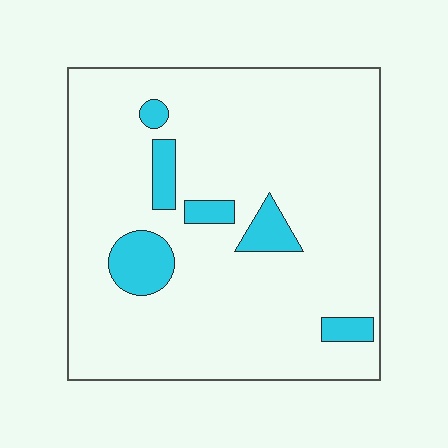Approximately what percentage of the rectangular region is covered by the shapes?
Approximately 10%.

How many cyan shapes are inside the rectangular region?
6.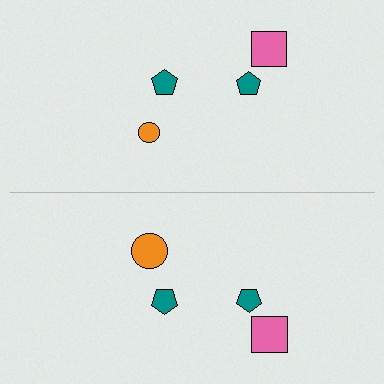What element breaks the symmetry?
The orange circle on the bottom side has a different size than its mirror counterpart.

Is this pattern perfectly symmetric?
No, the pattern is not perfectly symmetric. The orange circle on the bottom side has a different size than its mirror counterpart.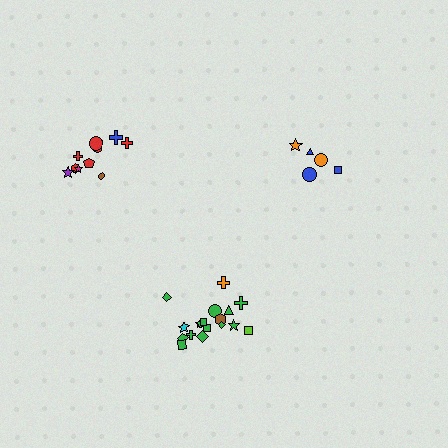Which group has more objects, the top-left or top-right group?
The top-left group.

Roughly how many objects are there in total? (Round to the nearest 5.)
Roughly 35 objects in total.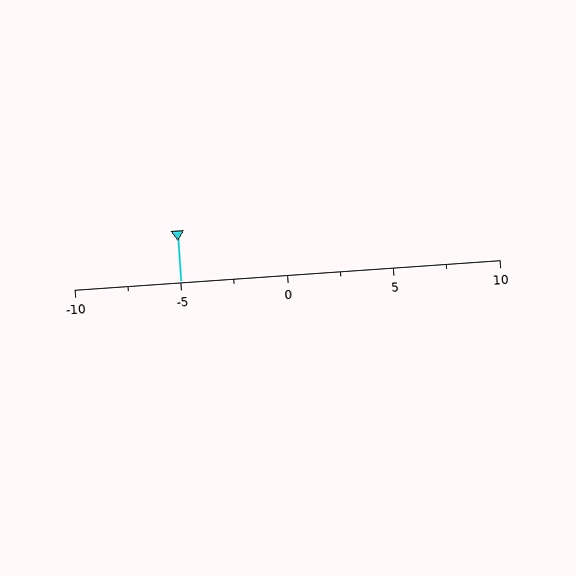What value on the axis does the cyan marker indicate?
The marker indicates approximately -5.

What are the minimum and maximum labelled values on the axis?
The axis runs from -10 to 10.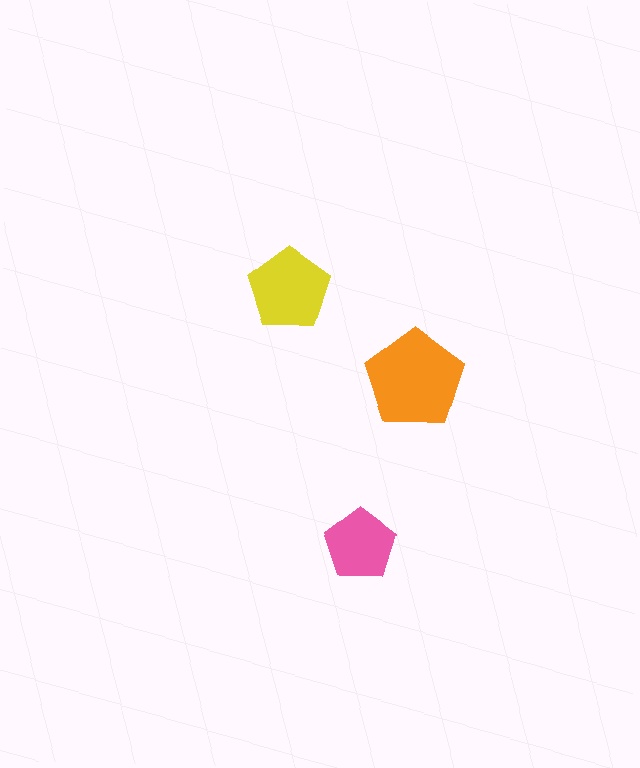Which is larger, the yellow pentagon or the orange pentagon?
The orange one.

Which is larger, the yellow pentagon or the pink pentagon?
The yellow one.